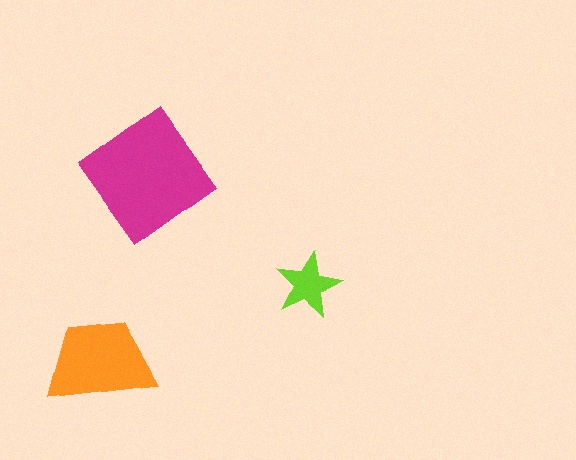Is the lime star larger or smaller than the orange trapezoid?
Smaller.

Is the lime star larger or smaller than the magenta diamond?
Smaller.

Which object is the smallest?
The lime star.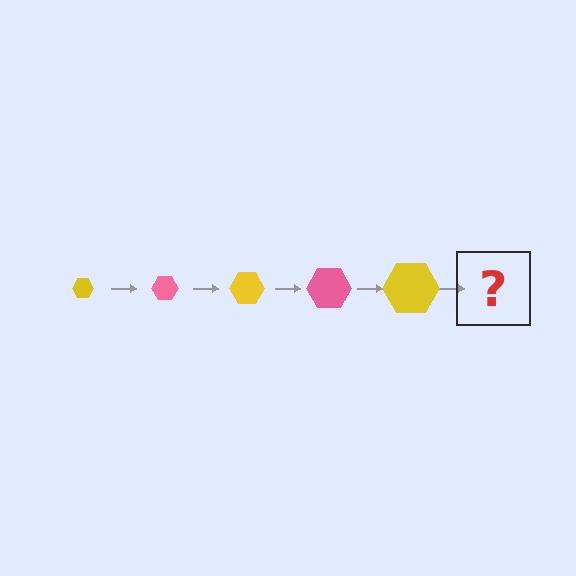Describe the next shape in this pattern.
It should be a pink hexagon, larger than the previous one.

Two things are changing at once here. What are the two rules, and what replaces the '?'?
The two rules are that the hexagon grows larger each step and the color cycles through yellow and pink. The '?' should be a pink hexagon, larger than the previous one.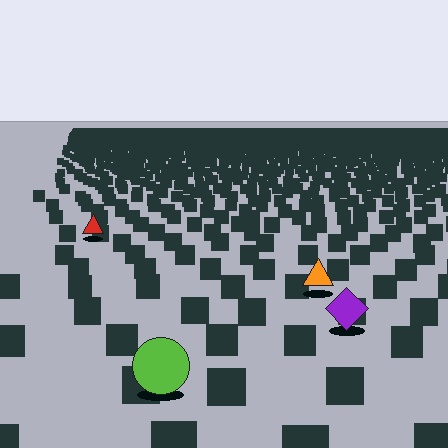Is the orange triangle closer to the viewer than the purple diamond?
No. The purple diamond is closer — you can tell from the texture gradient: the ground texture is coarser near it.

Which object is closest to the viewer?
The lime circle is closest. The texture marks near it are larger and more spread out.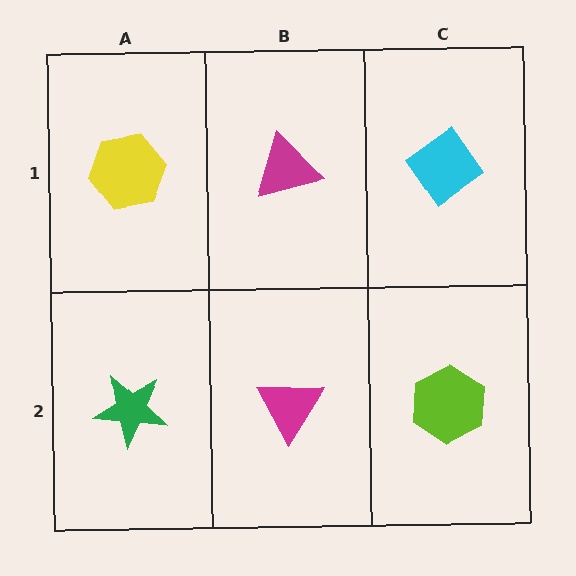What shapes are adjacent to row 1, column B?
A magenta triangle (row 2, column B), a yellow hexagon (row 1, column A), a cyan diamond (row 1, column C).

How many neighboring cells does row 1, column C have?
2.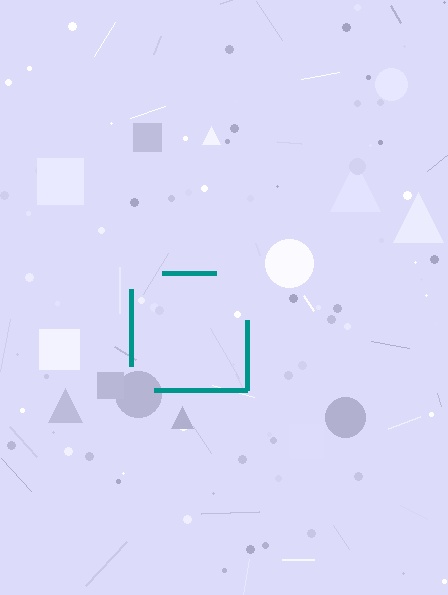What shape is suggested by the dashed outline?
The dashed outline suggests a square.